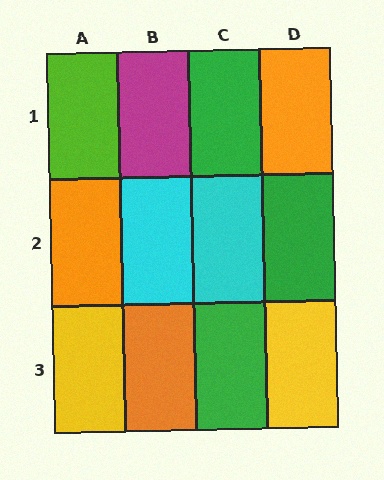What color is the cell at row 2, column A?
Orange.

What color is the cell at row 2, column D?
Green.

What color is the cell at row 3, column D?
Yellow.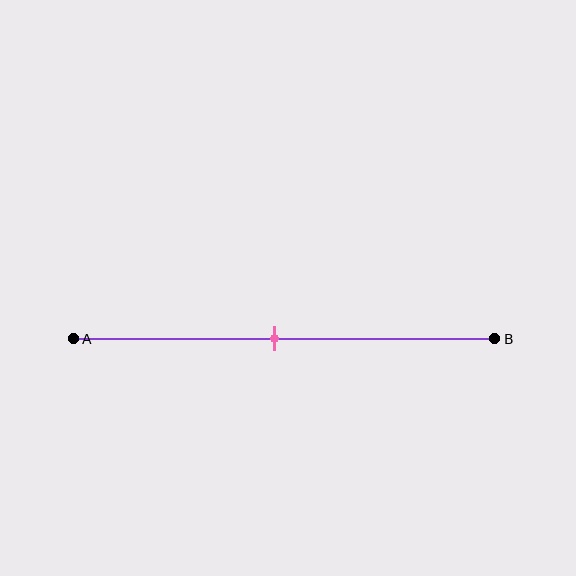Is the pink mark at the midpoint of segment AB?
Yes, the mark is approximately at the midpoint.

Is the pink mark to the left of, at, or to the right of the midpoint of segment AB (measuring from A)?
The pink mark is approximately at the midpoint of segment AB.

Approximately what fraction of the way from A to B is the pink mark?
The pink mark is approximately 50% of the way from A to B.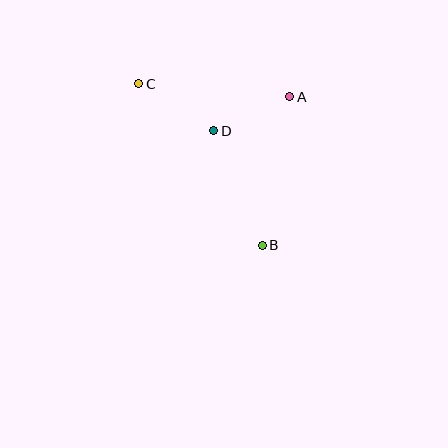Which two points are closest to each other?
Points A and D are closest to each other.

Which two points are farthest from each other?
Points B and C are farthest from each other.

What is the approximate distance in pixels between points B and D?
The distance between B and D is approximately 124 pixels.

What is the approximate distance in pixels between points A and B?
The distance between A and B is approximately 151 pixels.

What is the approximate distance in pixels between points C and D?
The distance between C and D is approximately 88 pixels.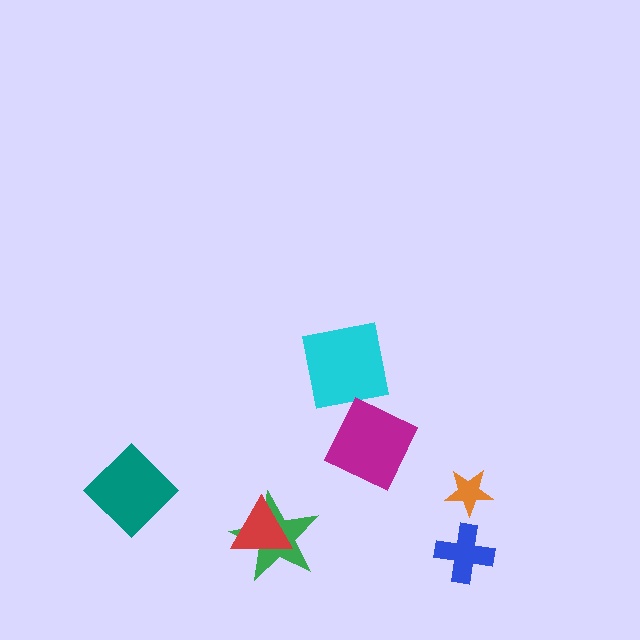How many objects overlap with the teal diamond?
0 objects overlap with the teal diamond.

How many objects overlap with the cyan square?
0 objects overlap with the cyan square.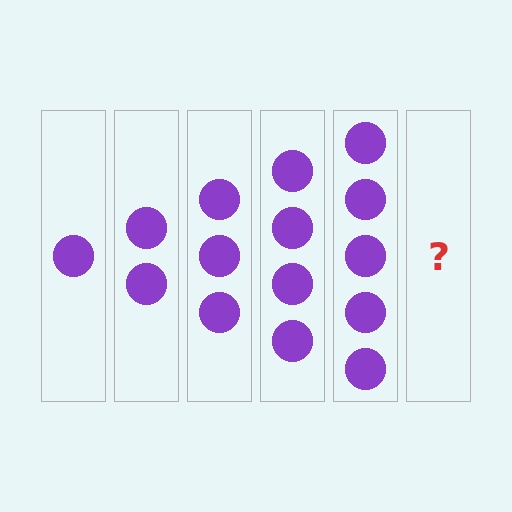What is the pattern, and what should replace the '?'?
The pattern is that each step adds one more circle. The '?' should be 6 circles.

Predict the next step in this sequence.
The next step is 6 circles.